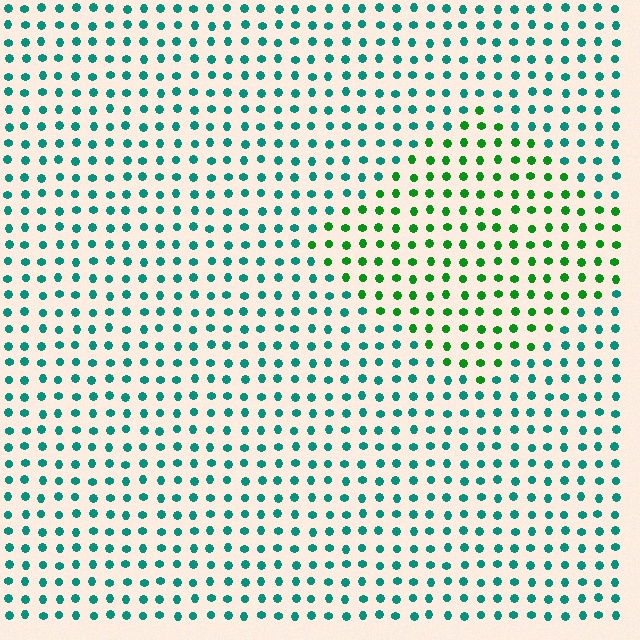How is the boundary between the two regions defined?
The boundary is defined purely by a slight shift in hue (about 45 degrees). Spacing, size, and orientation are identical on both sides.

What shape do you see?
I see a diamond.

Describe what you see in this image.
The image is filled with small teal elements in a uniform arrangement. A diamond-shaped region is visible where the elements are tinted to a slightly different hue, forming a subtle color boundary.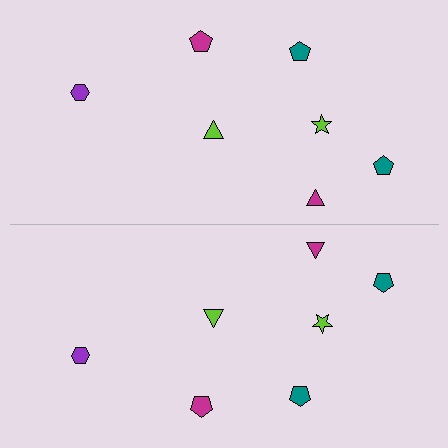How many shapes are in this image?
There are 14 shapes in this image.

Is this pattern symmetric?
Yes, this pattern has bilateral (reflection) symmetry.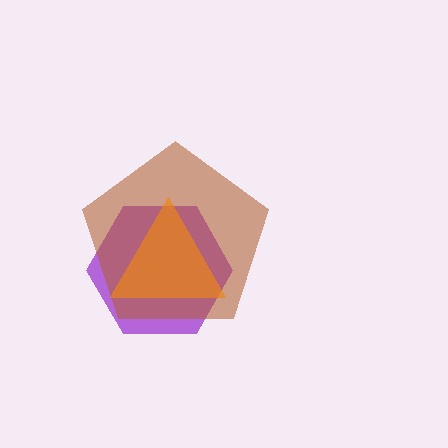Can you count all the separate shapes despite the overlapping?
Yes, there are 3 separate shapes.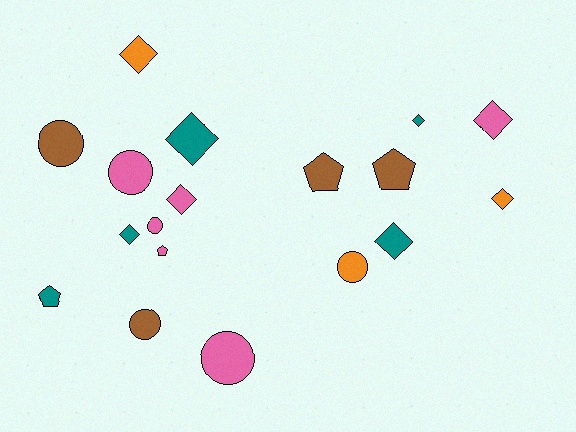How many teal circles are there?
There are no teal circles.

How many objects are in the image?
There are 18 objects.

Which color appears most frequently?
Pink, with 6 objects.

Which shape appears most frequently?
Diamond, with 8 objects.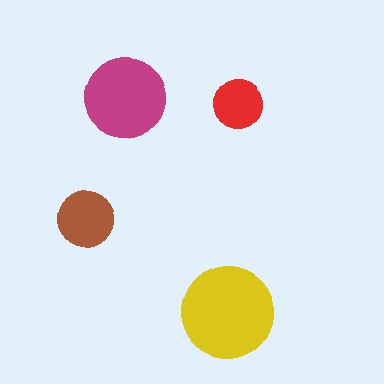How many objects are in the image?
There are 4 objects in the image.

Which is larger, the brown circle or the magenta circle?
The magenta one.